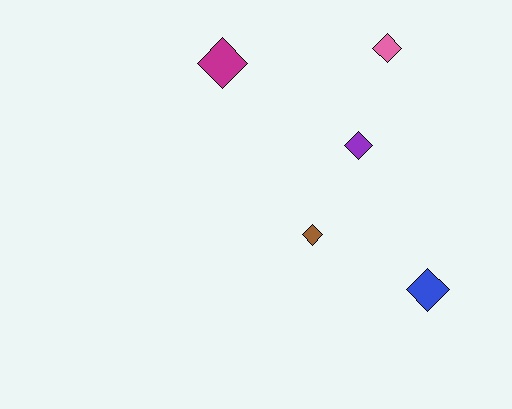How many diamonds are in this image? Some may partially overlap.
There are 5 diamonds.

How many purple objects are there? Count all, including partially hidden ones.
There is 1 purple object.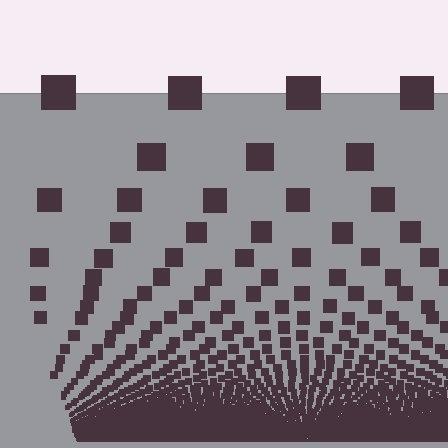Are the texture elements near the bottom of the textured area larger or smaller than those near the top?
Smaller. The gradient is inverted — elements near the bottom are smaller and denser.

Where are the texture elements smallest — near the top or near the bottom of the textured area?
Near the bottom.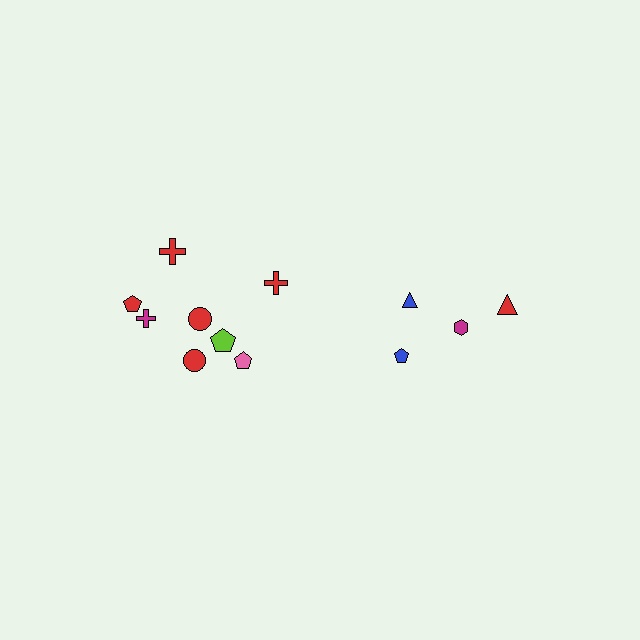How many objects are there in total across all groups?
There are 12 objects.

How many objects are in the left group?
There are 8 objects.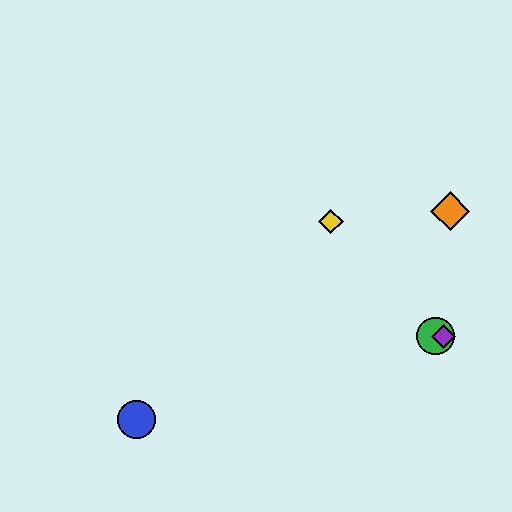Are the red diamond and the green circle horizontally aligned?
Yes, both are at y≈336.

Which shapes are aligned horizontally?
The red diamond, the green circle, the purple diamond are aligned horizontally.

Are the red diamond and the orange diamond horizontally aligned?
No, the red diamond is at y≈336 and the orange diamond is at y≈211.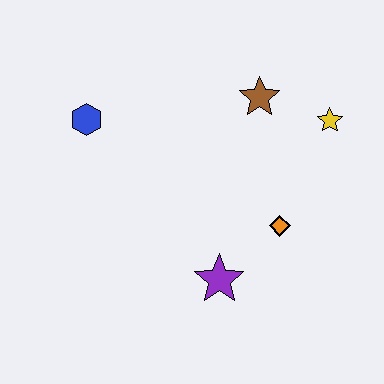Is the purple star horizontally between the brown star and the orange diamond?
No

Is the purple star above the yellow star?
No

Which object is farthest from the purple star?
The blue hexagon is farthest from the purple star.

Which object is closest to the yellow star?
The brown star is closest to the yellow star.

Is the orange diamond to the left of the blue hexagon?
No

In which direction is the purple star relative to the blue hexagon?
The purple star is below the blue hexagon.